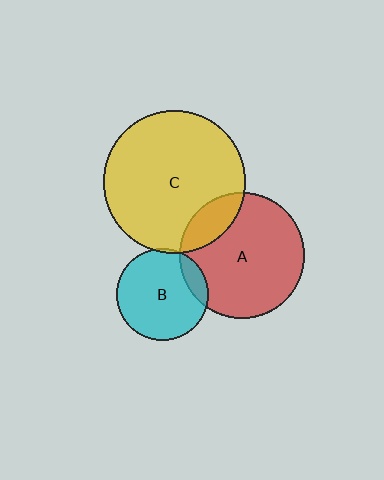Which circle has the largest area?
Circle C (yellow).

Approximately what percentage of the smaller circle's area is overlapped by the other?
Approximately 15%.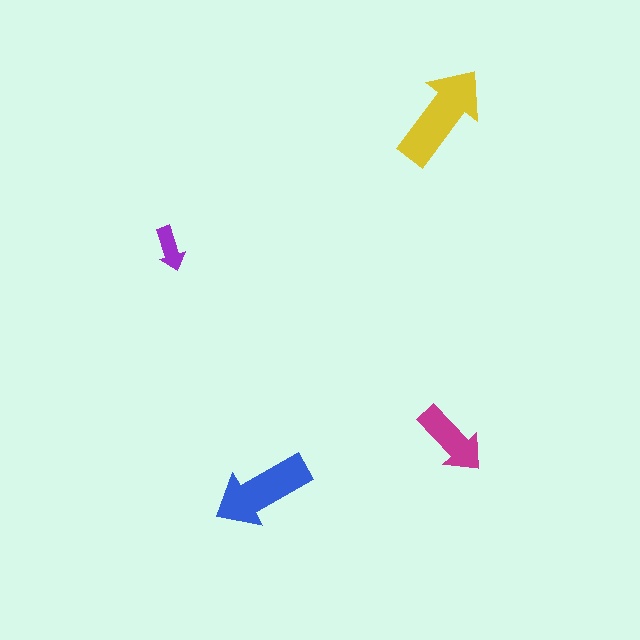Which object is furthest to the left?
The purple arrow is leftmost.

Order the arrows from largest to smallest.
the yellow one, the blue one, the magenta one, the purple one.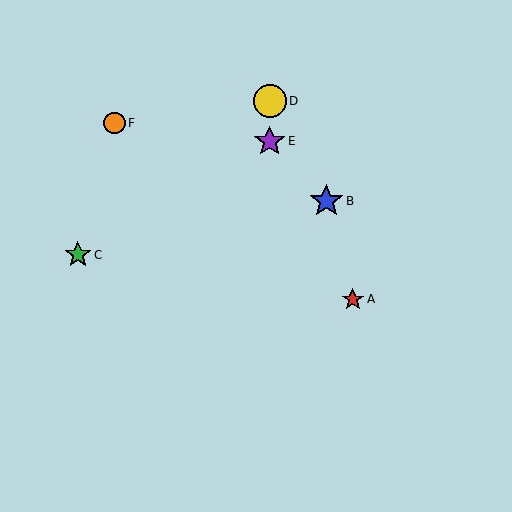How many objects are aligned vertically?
2 objects (D, E) are aligned vertically.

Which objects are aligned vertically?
Objects D, E are aligned vertically.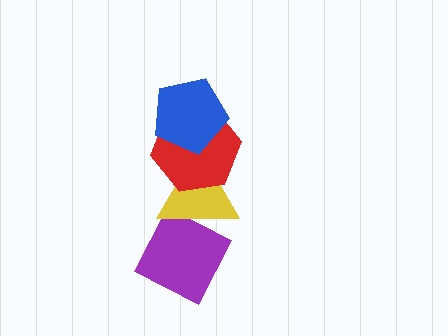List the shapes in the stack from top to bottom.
From top to bottom: the blue pentagon, the red hexagon, the yellow triangle, the purple diamond.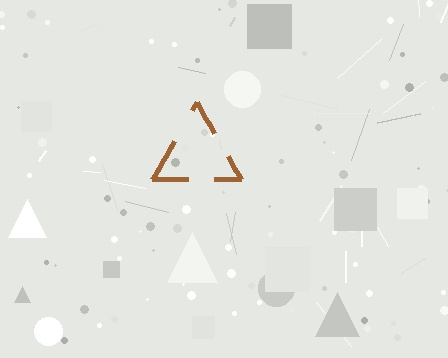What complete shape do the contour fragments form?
The contour fragments form a triangle.